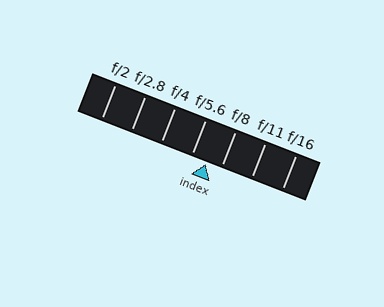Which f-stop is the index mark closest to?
The index mark is closest to f/8.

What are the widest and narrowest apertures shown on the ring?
The widest aperture shown is f/2 and the narrowest is f/16.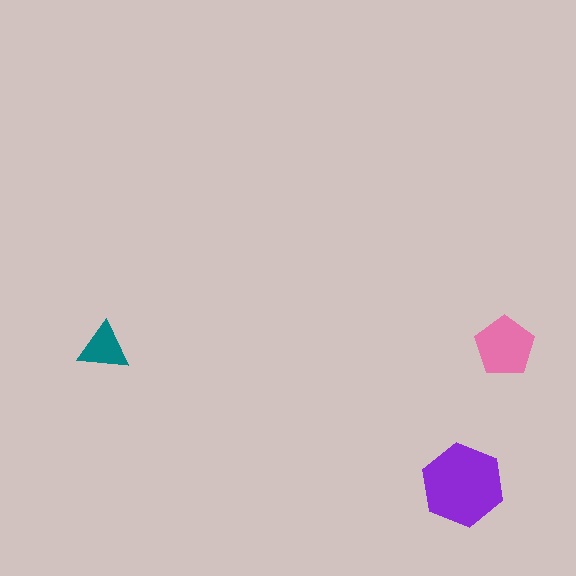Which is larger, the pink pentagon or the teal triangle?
The pink pentagon.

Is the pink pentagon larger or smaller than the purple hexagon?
Smaller.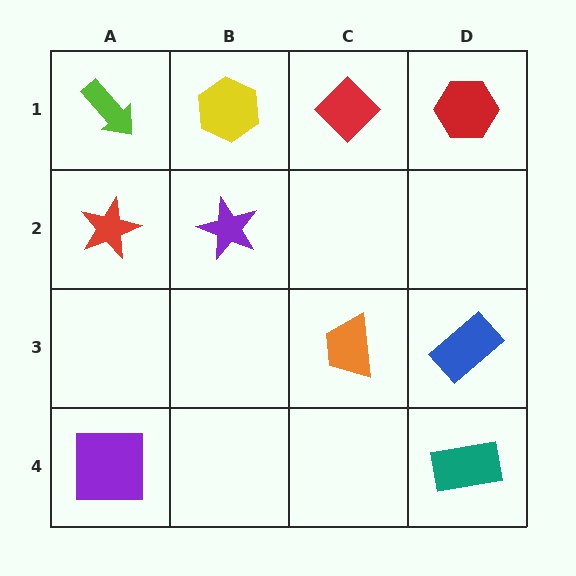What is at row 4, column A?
A purple square.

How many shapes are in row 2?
2 shapes.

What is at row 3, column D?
A blue rectangle.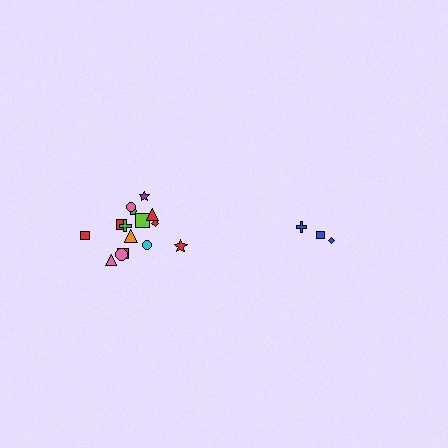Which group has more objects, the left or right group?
The left group.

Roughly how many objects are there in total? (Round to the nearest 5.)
Roughly 20 objects in total.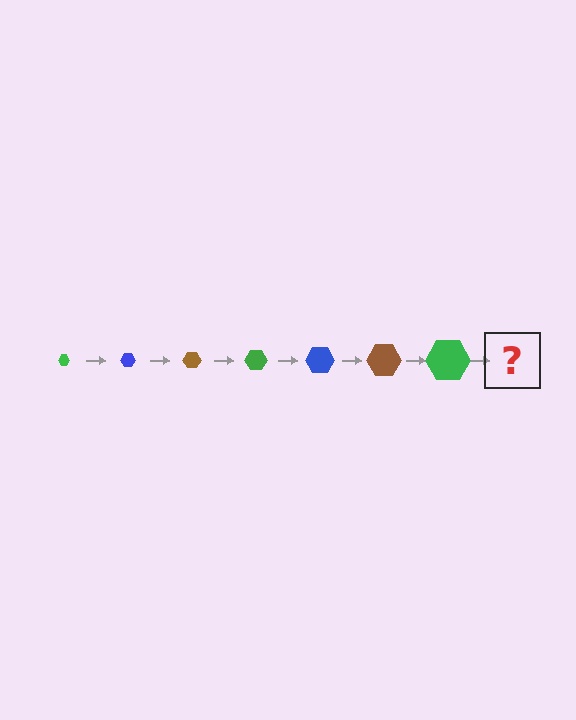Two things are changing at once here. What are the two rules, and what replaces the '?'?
The two rules are that the hexagon grows larger each step and the color cycles through green, blue, and brown. The '?' should be a blue hexagon, larger than the previous one.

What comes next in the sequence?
The next element should be a blue hexagon, larger than the previous one.